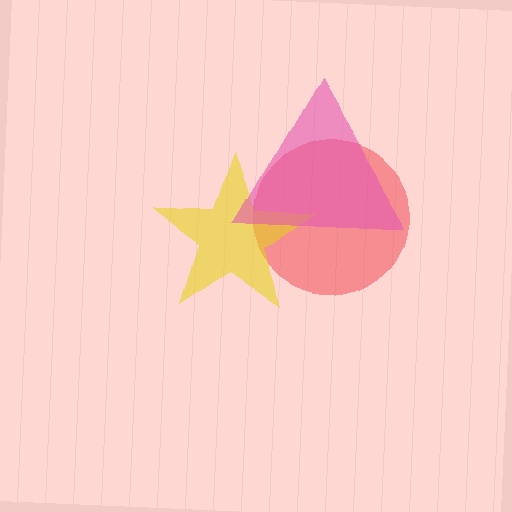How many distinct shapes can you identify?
There are 3 distinct shapes: a red circle, a yellow star, a pink triangle.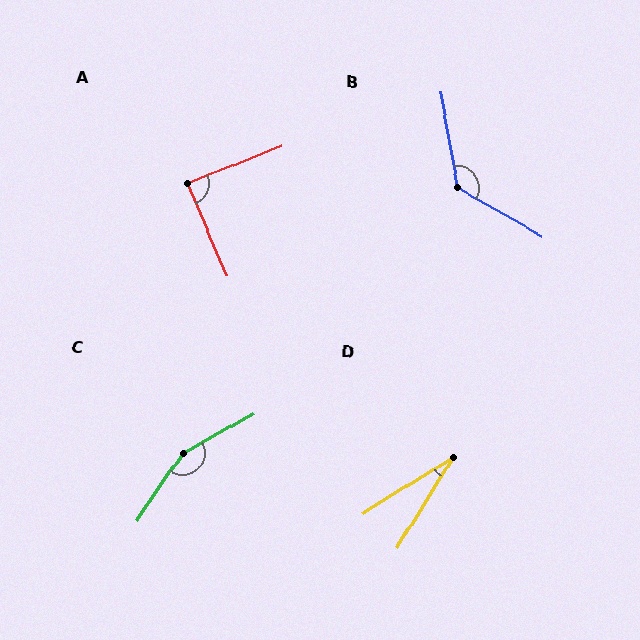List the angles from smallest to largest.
D (26°), A (89°), B (130°), C (154°).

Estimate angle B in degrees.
Approximately 130 degrees.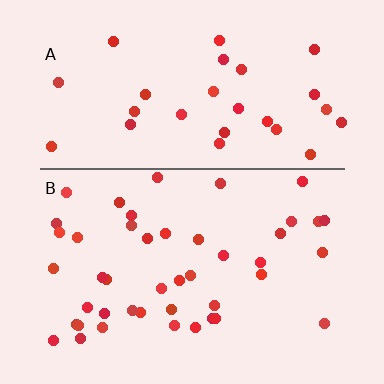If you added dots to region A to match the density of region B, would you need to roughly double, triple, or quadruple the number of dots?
Approximately double.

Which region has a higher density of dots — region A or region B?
B (the bottom).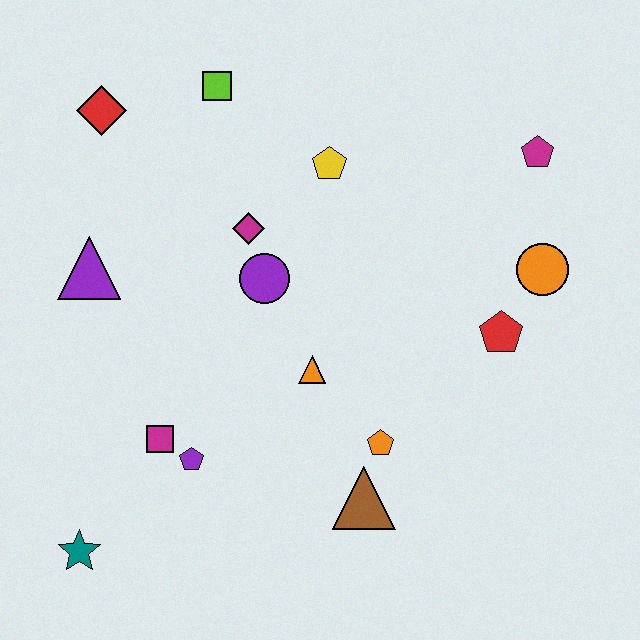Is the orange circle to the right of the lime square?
Yes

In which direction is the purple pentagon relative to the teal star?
The purple pentagon is to the right of the teal star.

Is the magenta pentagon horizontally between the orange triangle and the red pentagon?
No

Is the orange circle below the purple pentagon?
No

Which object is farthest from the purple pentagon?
The magenta pentagon is farthest from the purple pentagon.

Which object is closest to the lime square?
The red diamond is closest to the lime square.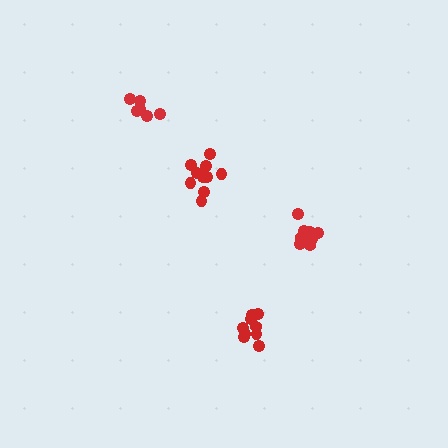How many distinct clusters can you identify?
There are 4 distinct clusters.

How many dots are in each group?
Group 1: 9 dots, Group 2: 6 dots, Group 3: 9 dots, Group 4: 10 dots (34 total).